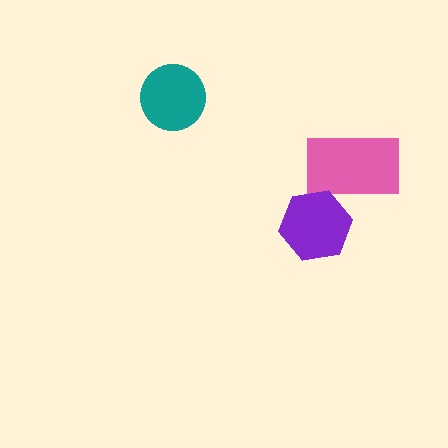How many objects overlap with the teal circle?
0 objects overlap with the teal circle.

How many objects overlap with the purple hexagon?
1 object overlaps with the purple hexagon.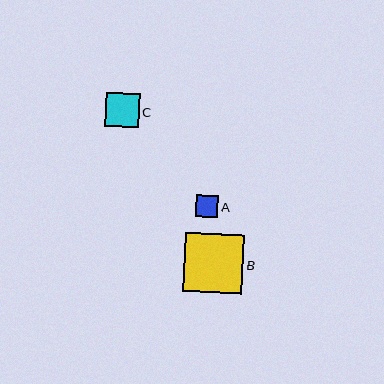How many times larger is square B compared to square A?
Square B is approximately 2.7 times the size of square A.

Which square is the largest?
Square B is the largest with a size of approximately 59 pixels.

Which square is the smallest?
Square A is the smallest with a size of approximately 22 pixels.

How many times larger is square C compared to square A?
Square C is approximately 1.5 times the size of square A.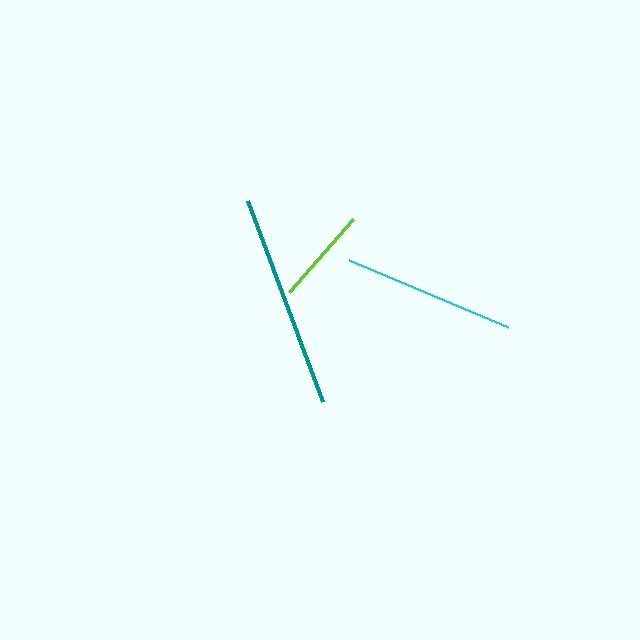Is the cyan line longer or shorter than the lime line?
The cyan line is longer than the lime line.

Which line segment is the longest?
The teal line is the longest at approximately 215 pixels.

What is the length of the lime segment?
The lime segment is approximately 97 pixels long.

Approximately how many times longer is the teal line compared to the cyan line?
The teal line is approximately 1.2 times the length of the cyan line.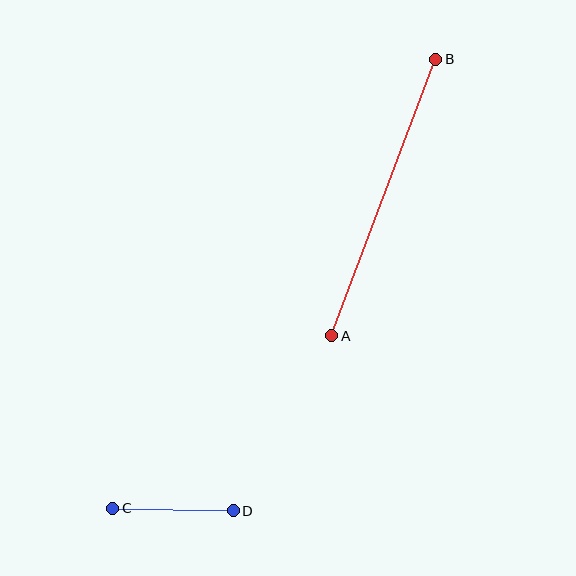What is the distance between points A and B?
The distance is approximately 296 pixels.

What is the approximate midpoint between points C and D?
The midpoint is at approximately (173, 510) pixels.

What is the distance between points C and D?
The distance is approximately 120 pixels.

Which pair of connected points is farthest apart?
Points A and B are farthest apart.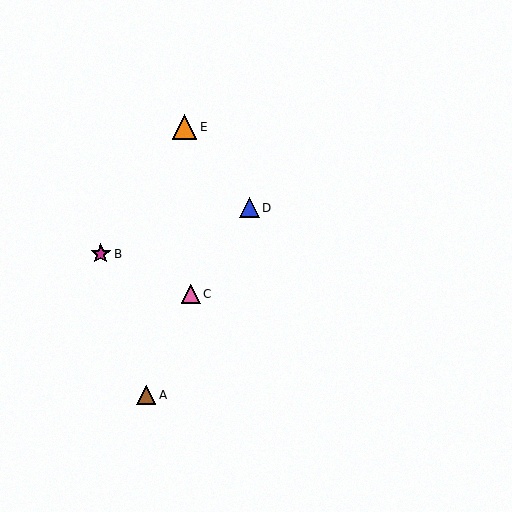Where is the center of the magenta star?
The center of the magenta star is at (101, 254).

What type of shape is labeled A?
Shape A is a brown triangle.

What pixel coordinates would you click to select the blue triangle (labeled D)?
Click at (249, 208) to select the blue triangle D.